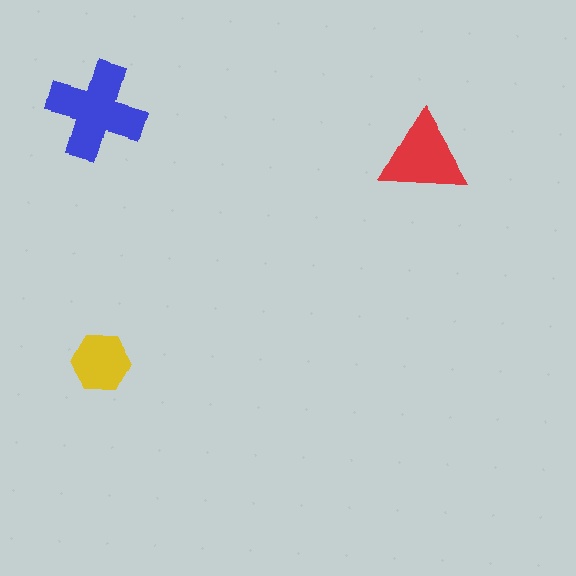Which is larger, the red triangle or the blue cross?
The blue cross.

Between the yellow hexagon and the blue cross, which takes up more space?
The blue cross.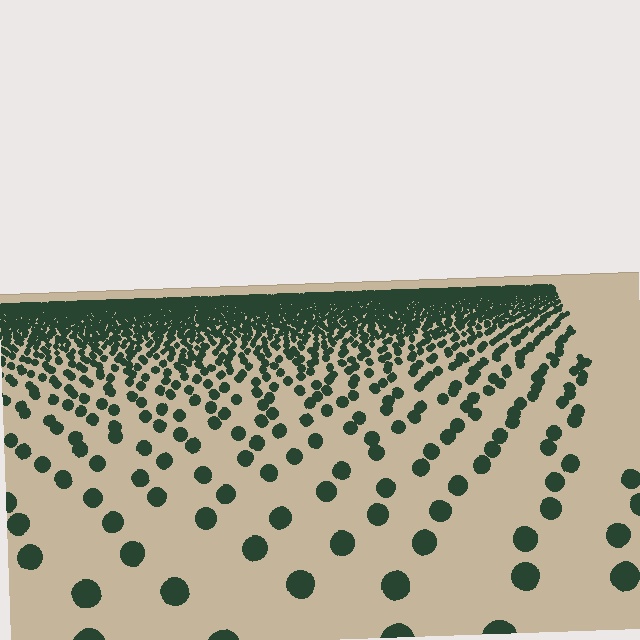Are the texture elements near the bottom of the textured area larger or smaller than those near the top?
Larger. Near the bottom, elements are closer to the viewer and appear at a bigger on-screen size.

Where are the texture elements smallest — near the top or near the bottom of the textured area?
Near the top.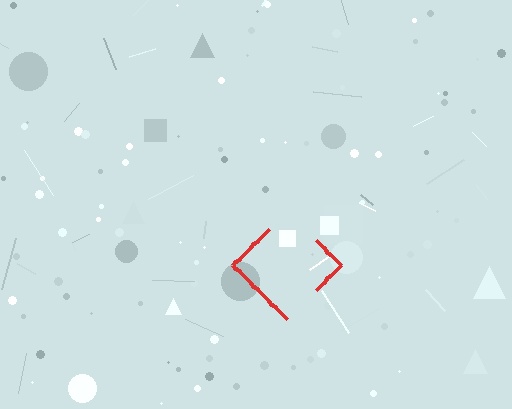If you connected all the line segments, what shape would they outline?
They would outline a diamond.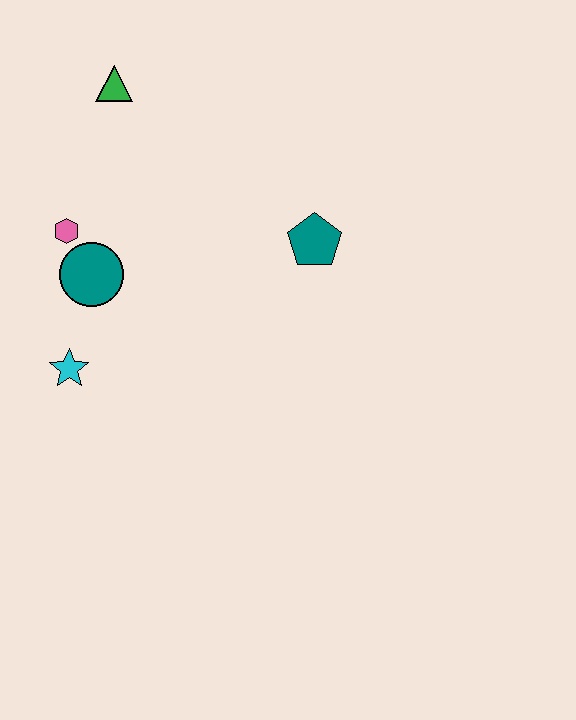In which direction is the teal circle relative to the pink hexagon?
The teal circle is below the pink hexagon.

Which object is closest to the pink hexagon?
The teal circle is closest to the pink hexagon.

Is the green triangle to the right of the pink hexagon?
Yes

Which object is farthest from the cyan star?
The green triangle is farthest from the cyan star.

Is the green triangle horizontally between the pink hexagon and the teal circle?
No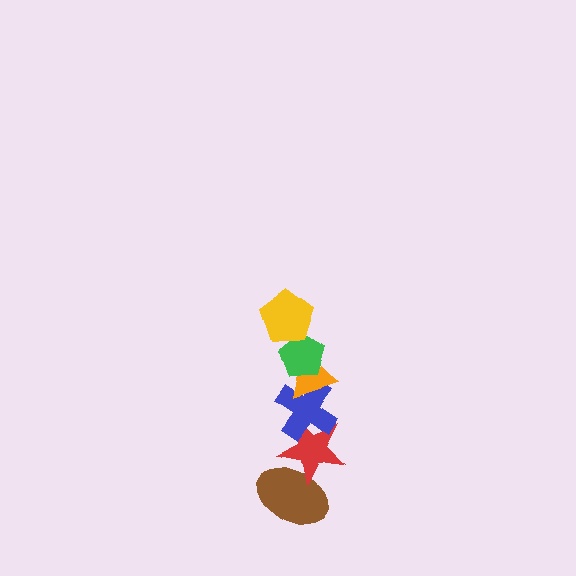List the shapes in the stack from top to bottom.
From top to bottom: the yellow pentagon, the green pentagon, the orange triangle, the blue cross, the red star, the brown ellipse.